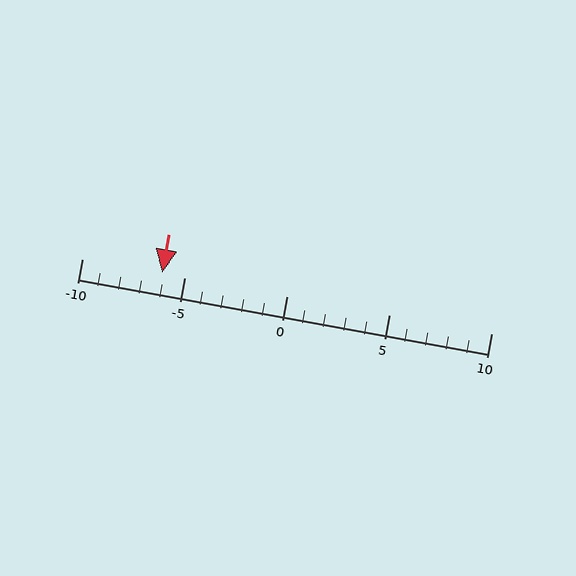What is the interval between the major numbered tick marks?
The major tick marks are spaced 5 units apart.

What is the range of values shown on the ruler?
The ruler shows values from -10 to 10.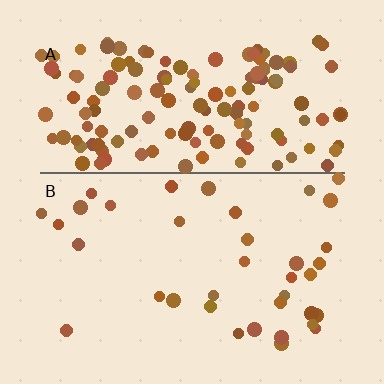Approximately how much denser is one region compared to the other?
Approximately 4.0× — region A over region B.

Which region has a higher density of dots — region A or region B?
A (the top).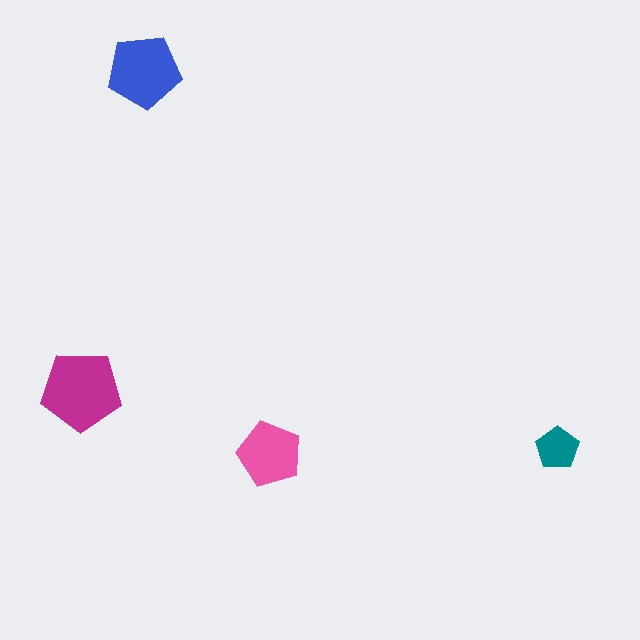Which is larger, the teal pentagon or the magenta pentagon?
The magenta one.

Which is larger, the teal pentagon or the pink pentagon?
The pink one.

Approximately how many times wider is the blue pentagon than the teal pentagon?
About 1.5 times wider.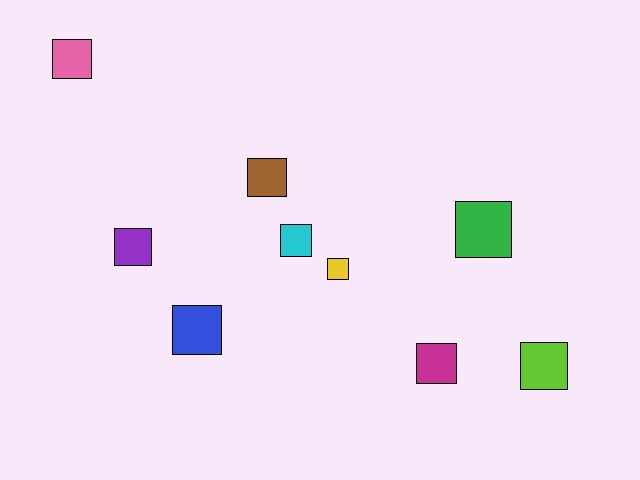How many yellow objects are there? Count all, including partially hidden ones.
There is 1 yellow object.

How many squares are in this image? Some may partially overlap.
There are 9 squares.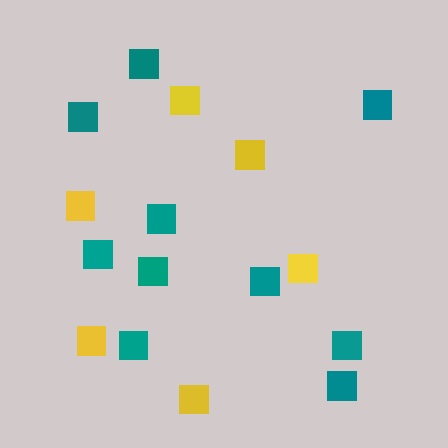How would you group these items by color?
There are 2 groups: one group of teal squares (10) and one group of yellow squares (6).